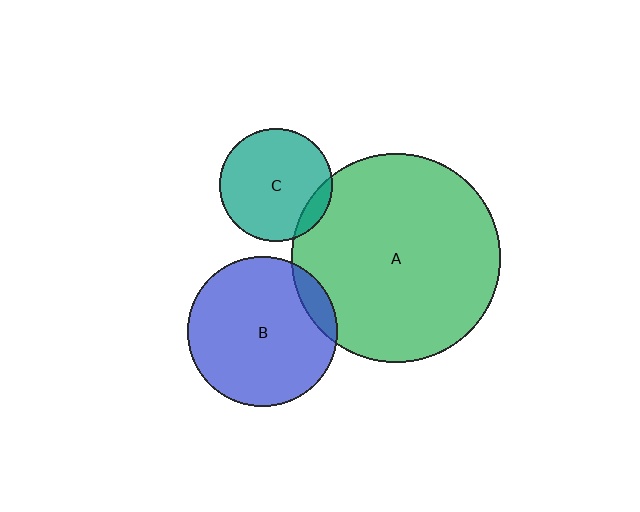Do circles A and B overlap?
Yes.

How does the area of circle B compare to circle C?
Approximately 1.8 times.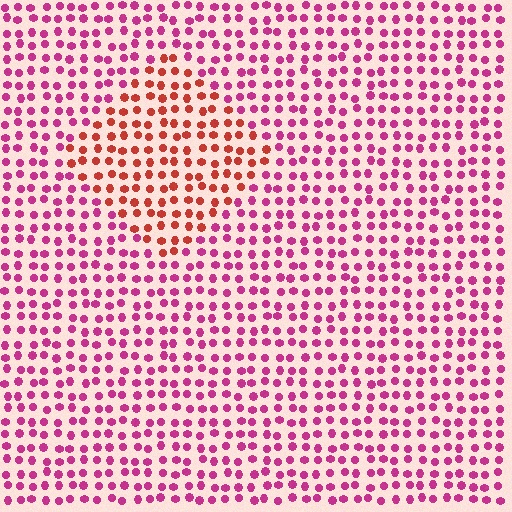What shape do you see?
I see a diamond.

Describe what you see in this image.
The image is filled with small magenta elements in a uniform arrangement. A diamond-shaped region is visible where the elements are tinted to a slightly different hue, forming a subtle color boundary.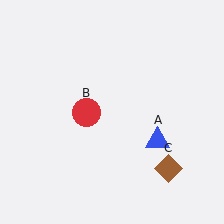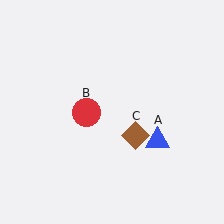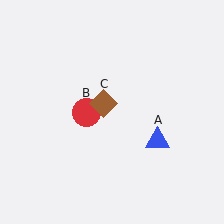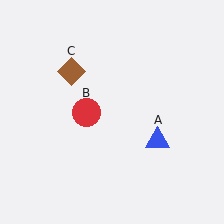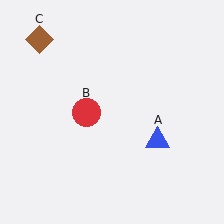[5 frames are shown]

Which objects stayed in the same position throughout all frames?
Blue triangle (object A) and red circle (object B) remained stationary.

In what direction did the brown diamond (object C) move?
The brown diamond (object C) moved up and to the left.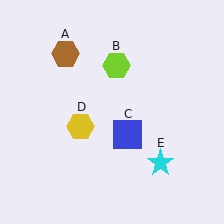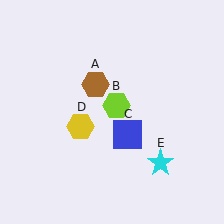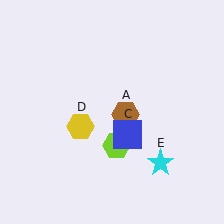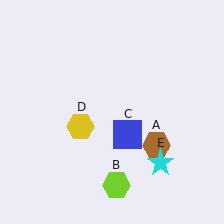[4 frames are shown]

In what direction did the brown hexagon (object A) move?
The brown hexagon (object A) moved down and to the right.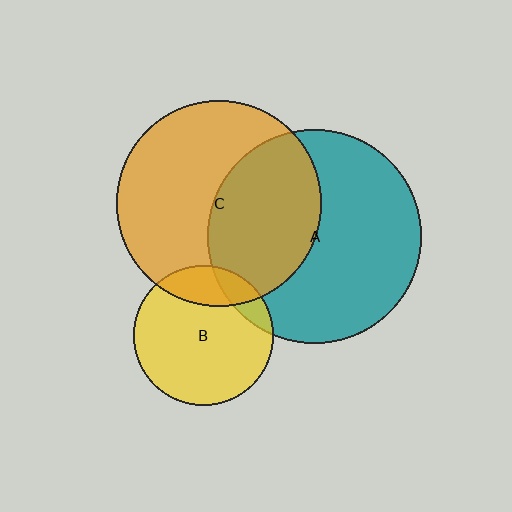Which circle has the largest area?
Circle A (teal).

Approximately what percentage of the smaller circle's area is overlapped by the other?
Approximately 20%.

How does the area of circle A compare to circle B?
Approximately 2.3 times.